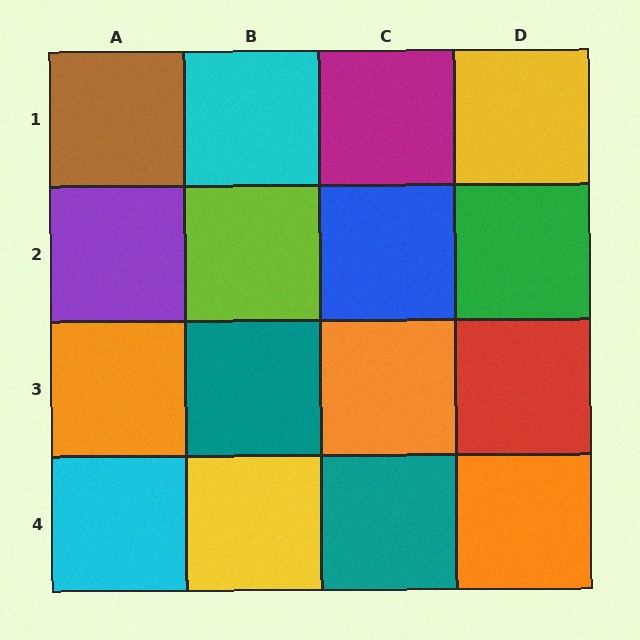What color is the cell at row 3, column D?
Red.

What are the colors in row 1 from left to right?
Brown, cyan, magenta, yellow.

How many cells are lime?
1 cell is lime.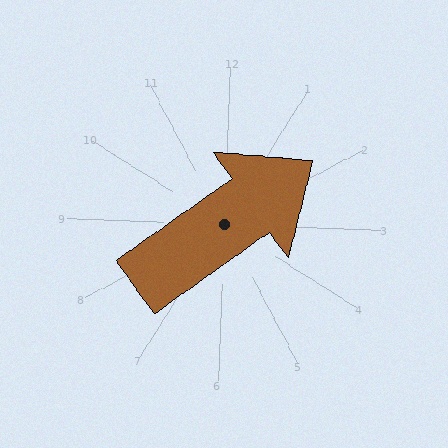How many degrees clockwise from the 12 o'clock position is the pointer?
Approximately 53 degrees.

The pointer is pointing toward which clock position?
Roughly 2 o'clock.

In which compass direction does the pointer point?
Northeast.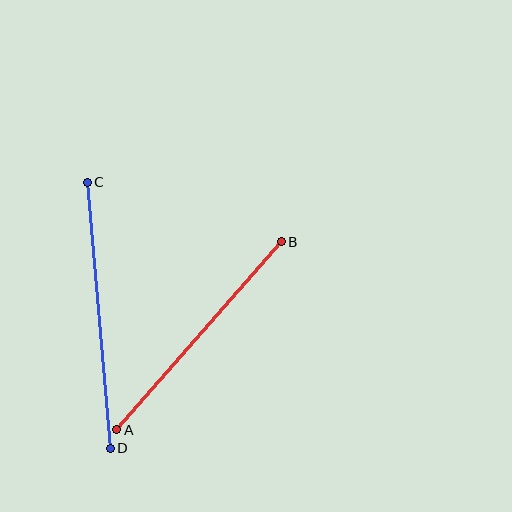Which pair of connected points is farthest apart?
Points C and D are farthest apart.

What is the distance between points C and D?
The distance is approximately 267 pixels.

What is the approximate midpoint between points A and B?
The midpoint is at approximately (199, 336) pixels.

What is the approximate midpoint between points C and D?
The midpoint is at approximately (99, 315) pixels.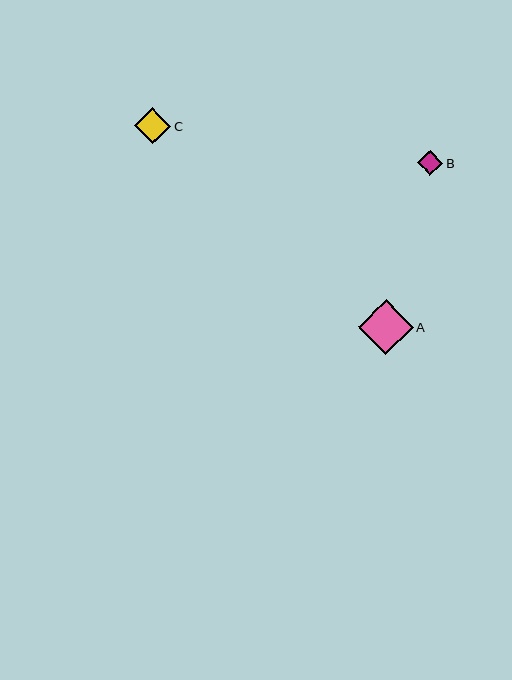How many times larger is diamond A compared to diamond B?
Diamond A is approximately 2.2 times the size of diamond B.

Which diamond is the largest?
Diamond A is the largest with a size of approximately 55 pixels.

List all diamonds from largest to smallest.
From largest to smallest: A, C, B.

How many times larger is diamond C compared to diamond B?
Diamond C is approximately 1.5 times the size of diamond B.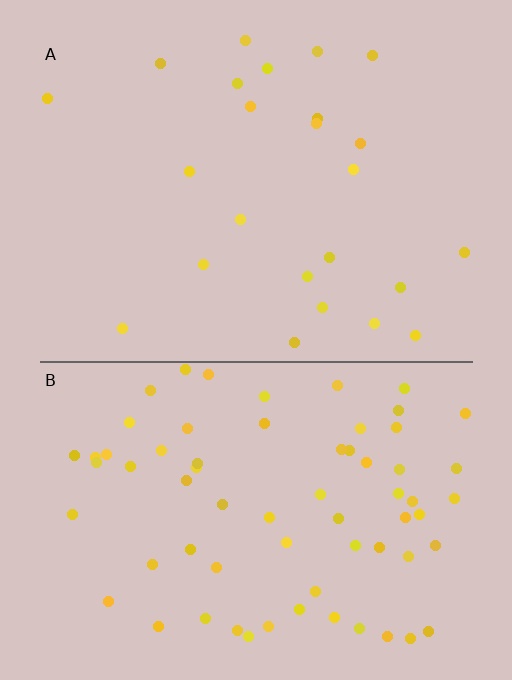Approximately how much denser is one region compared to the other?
Approximately 2.8× — region B over region A.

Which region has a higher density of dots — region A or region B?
B (the bottom).